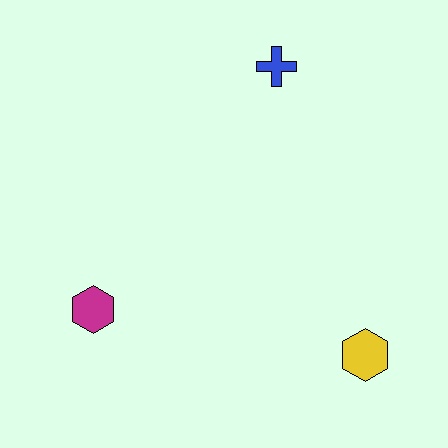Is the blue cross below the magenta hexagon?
No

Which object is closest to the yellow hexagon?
The magenta hexagon is closest to the yellow hexagon.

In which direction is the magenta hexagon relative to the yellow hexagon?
The magenta hexagon is to the left of the yellow hexagon.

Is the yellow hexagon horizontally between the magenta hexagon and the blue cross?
No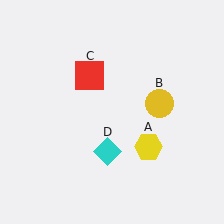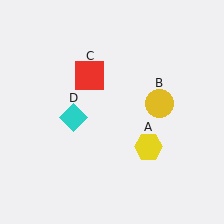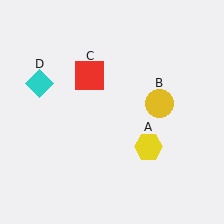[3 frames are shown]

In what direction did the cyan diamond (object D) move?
The cyan diamond (object D) moved up and to the left.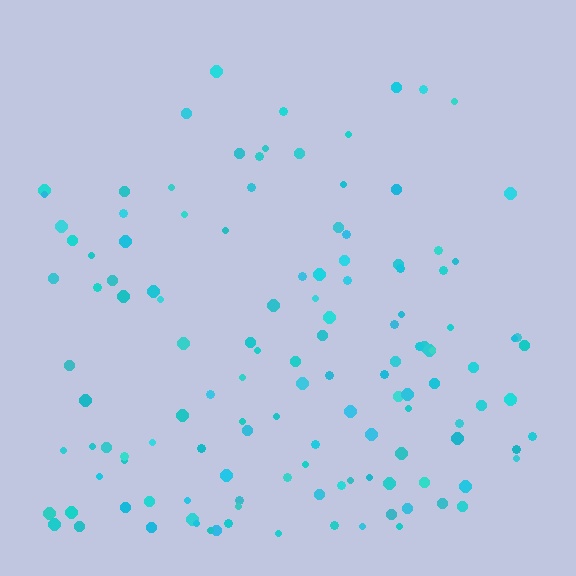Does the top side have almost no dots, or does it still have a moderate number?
Still a moderate number, just noticeably fewer than the bottom.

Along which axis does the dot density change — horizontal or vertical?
Vertical.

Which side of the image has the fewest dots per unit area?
The top.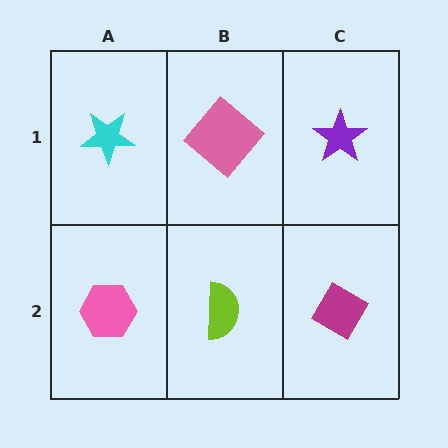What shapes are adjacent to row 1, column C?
A magenta diamond (row 2, column C), a pink diamond (row 1, column B).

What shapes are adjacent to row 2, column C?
A purple star (row 1, column C), a lime semicircle (row 2, column B).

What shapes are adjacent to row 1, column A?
A pink hexagon (row 2, column A), a pink diamond (row 1, column B).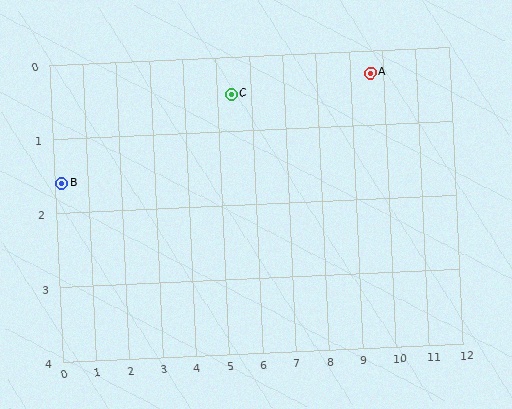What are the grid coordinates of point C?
Point C is at approximately (5.4, 0.5).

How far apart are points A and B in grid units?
Points A and B are about 9.5 grid units apart.